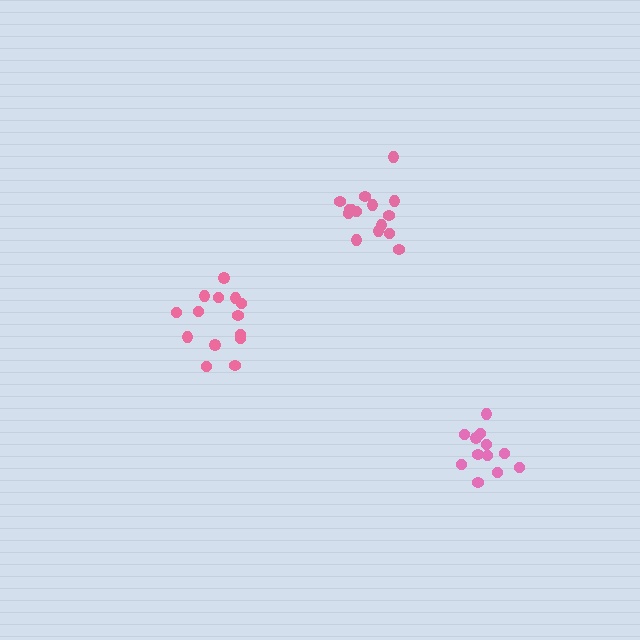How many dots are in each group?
Group 1: 12 dots, Group 2: 14 dots, Group 3: 15 dots (41 total).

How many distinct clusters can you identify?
There are 3 distinct clusters.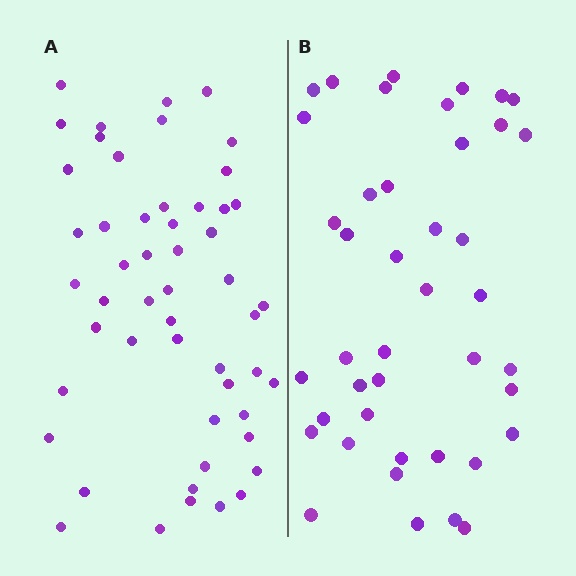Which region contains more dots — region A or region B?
Region A (the left region) has more dots.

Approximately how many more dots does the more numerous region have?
Region A has roughly 10 or so more dots than region B.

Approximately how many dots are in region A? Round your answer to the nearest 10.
About 50 dots. (The exact count is 52, which rounds to 50.)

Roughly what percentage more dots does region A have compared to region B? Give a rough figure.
About 25% more.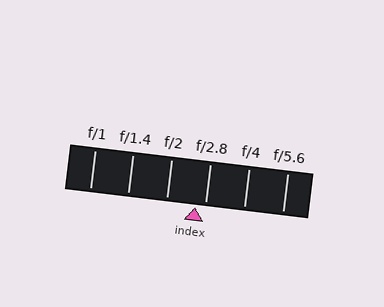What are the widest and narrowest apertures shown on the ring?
The widest aperture shown is f/1 and the narrowest is f/5.6.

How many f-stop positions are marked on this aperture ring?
There are 6 f-stop positions marked.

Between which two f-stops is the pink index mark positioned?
The index mark is between f/2 and f/2.8.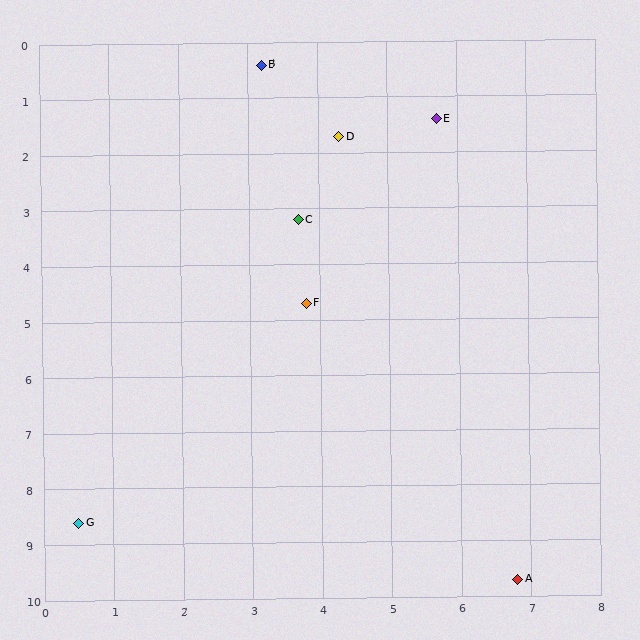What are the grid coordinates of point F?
Point F is at approximately (3.8, 4.7).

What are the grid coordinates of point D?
Point D is at approximately (4.3, 1.7).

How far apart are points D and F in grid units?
Points D and F are about 3.0 grid units apart.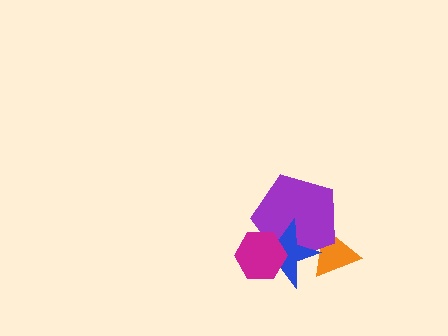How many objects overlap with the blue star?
3 objects overlap with the blue star.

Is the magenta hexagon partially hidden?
No, no other shape covers it.